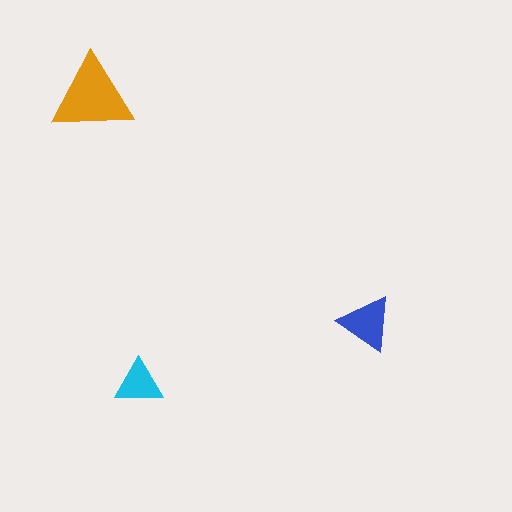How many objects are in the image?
There are 3 objects in the image.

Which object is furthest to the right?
The blue triangle is rightmost.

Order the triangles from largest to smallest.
the orange one, the blue one, the cyan one.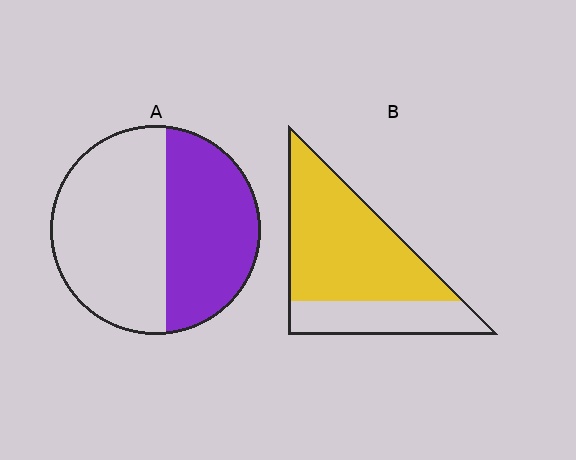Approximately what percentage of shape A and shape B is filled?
A is approximately 45% and B is approximately 70%.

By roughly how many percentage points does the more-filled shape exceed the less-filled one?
By roughly 25 percentage points (B over A).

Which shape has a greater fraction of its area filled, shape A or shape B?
Shape B.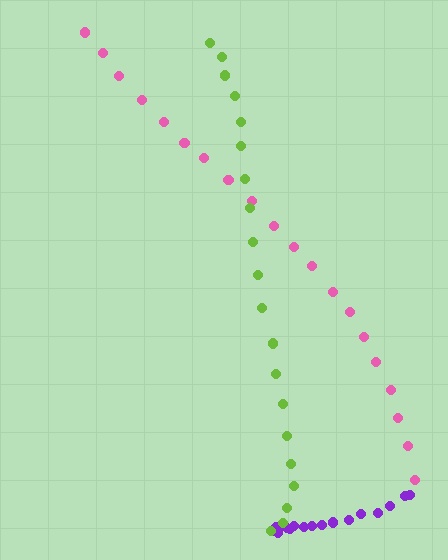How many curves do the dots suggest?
There are 3 distinct paths.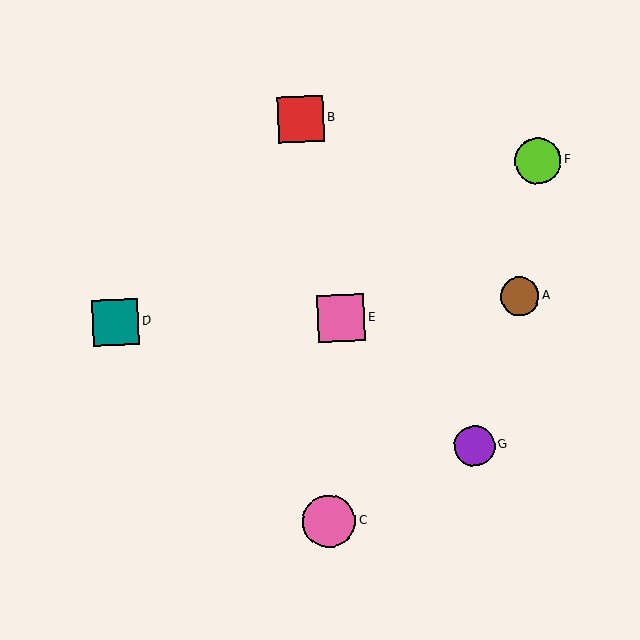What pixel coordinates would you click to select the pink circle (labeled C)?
Click at (329, 521) to select the pink circle C.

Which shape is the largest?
The pink circle (labeled C) is the largest.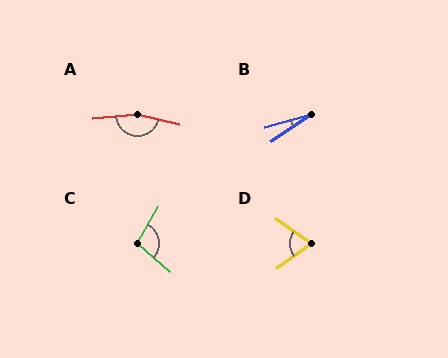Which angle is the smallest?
B, at approximately 18 degrees.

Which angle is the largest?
A, at approximately 161 degrees.